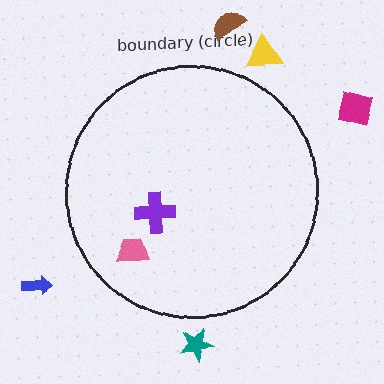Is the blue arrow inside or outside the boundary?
Outside.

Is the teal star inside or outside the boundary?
Outside.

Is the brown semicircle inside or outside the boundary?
Outside.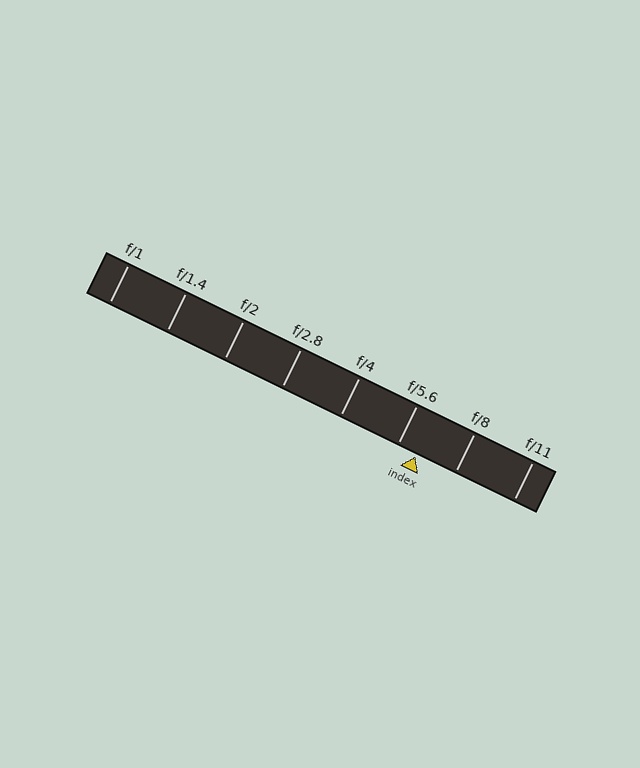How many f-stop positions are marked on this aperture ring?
There are 8 f-stop positions marked.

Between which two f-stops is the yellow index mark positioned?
The index mark is between f/5.6 and f/8.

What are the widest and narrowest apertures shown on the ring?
The widest aperture shown is f/1 and the narrowest is f/11.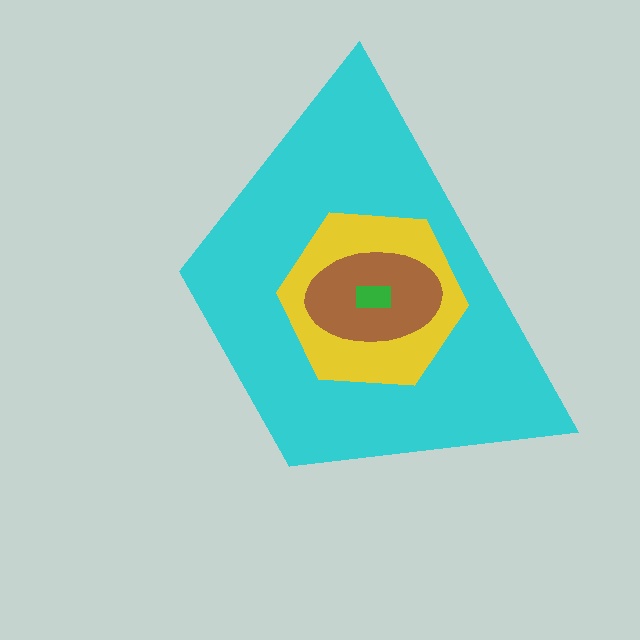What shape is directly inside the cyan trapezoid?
The yellow hexagon.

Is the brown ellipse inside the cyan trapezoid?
Yes.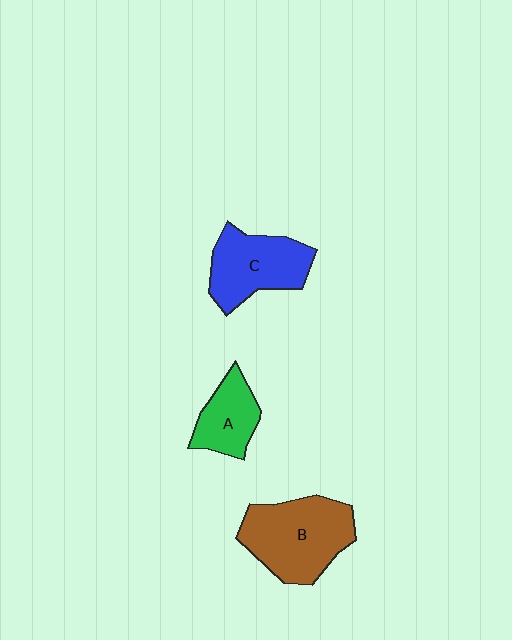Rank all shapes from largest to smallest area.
From largest to smallest: B (brown), C (blue), A (green).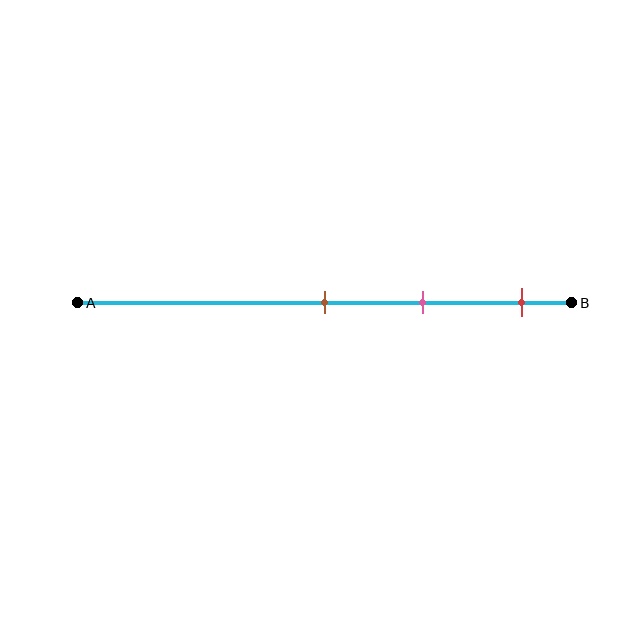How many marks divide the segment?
There are 3 marks dividing the segment.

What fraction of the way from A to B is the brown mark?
The brown mark is approximately 50% (0.5) of the way from A to B.